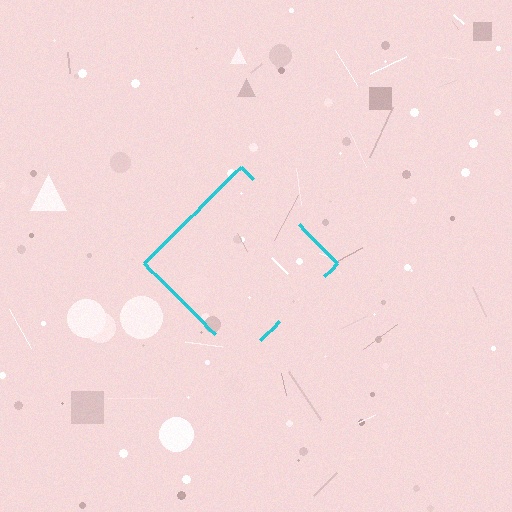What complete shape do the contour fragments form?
The contour fragments form a diamond.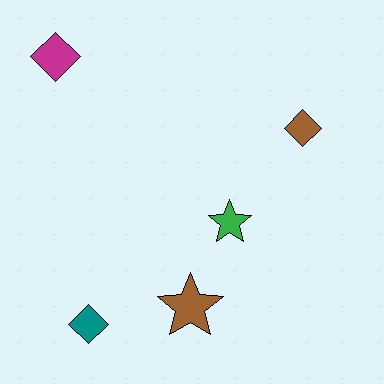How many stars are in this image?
There are 2 stars.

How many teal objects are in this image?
There is 1 teal object.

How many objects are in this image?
There are 5 objects.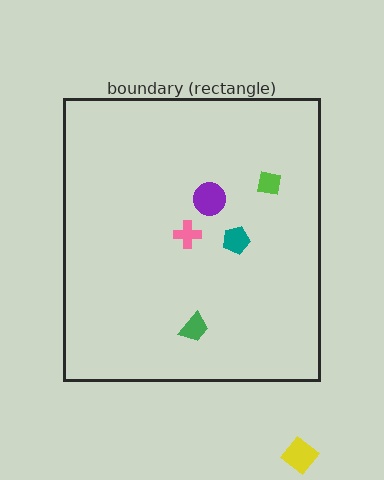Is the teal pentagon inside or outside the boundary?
Inside.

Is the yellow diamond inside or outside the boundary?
Outside.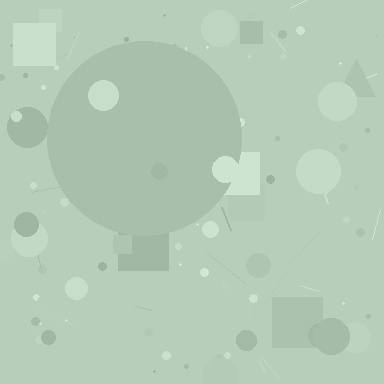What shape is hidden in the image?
A circle is hidden in the image.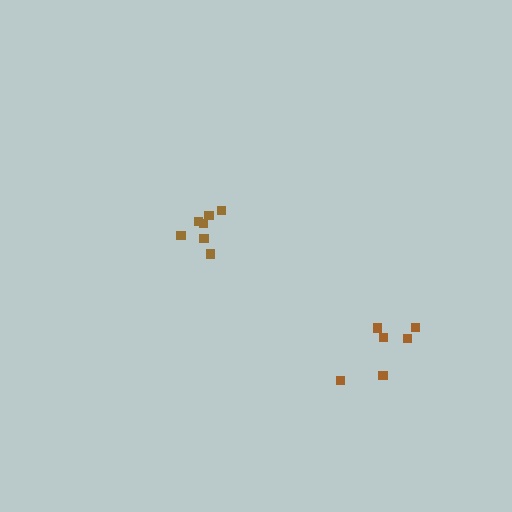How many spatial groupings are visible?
There are 2 spatial groupings.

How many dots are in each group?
Group 1: 6 dots, Group 2: 7 dots (13 total).